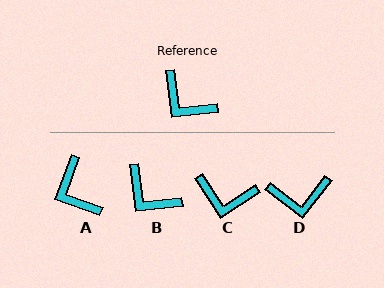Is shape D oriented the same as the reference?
No, it is off by about 46 degrees.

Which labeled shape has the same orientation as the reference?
B.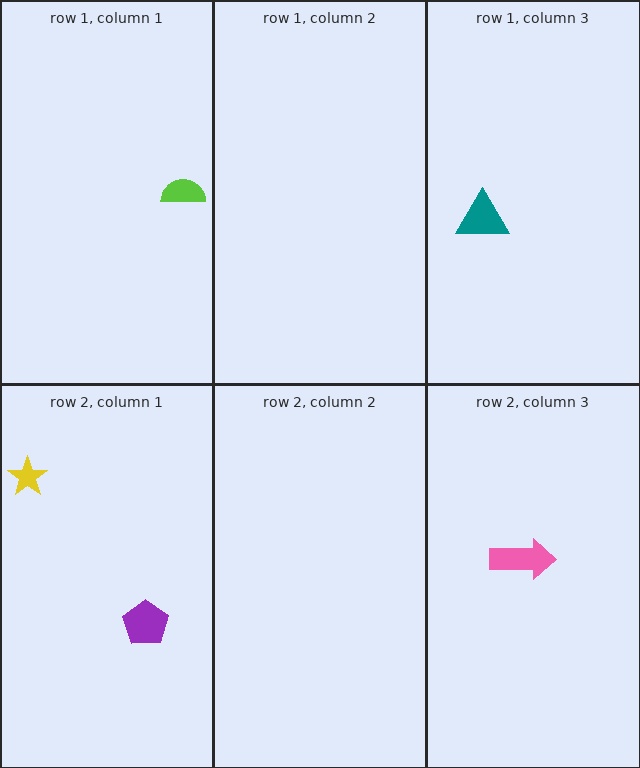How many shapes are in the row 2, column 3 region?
1.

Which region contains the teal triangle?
The row 1, column 3 region.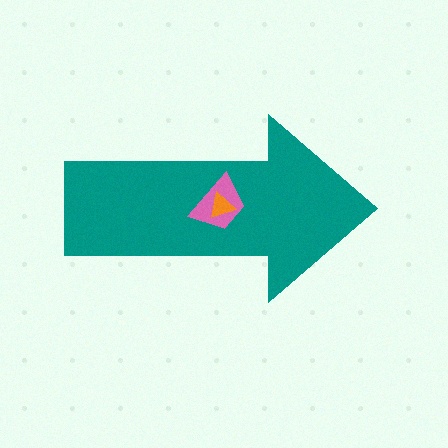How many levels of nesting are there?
3.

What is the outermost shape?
The teal arrow.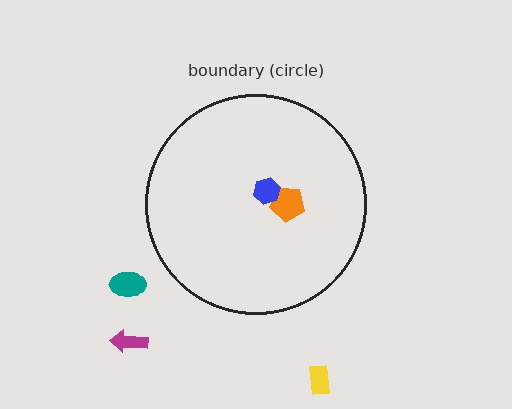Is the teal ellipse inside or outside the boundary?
Outside.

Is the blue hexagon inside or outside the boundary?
Inside.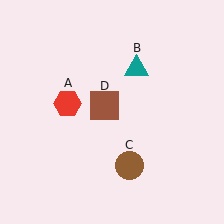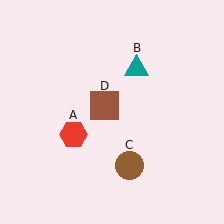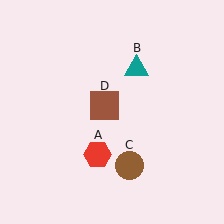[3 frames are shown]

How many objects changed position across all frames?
1 object changed position: red hexagon (object A).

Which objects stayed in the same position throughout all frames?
Teal triangle (object B) and brown circle (object C) and brown square (object D) remained stationary.